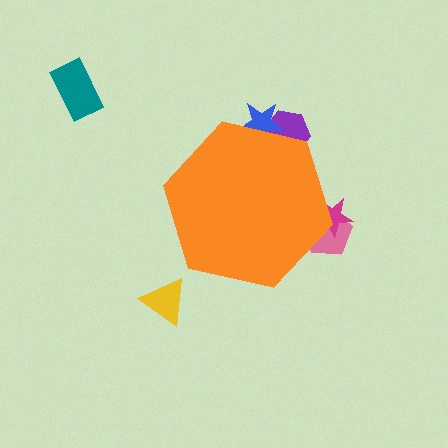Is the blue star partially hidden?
Yes, the blue star is partially hidden behind the orange hexagon.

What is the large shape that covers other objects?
An orange hexagon.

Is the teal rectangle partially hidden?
No, the teal rectangle is fully visible.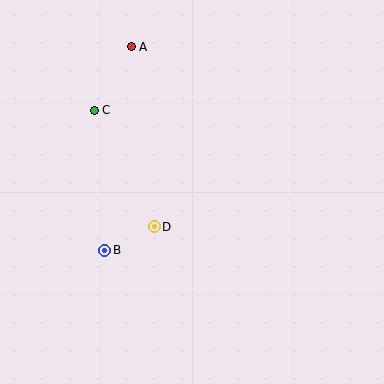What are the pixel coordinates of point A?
Point A is at (131, 47).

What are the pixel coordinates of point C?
Point C is at (94, 110).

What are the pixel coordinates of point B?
Point B is at (104, 250).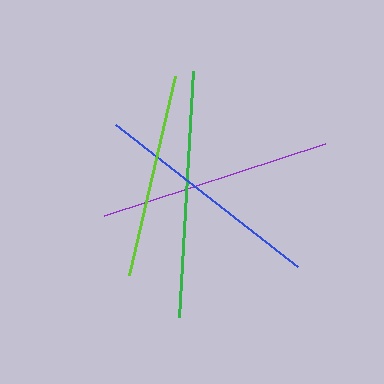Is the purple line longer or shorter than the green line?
The green line is longer than the purple line.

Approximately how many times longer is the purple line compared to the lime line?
The purple line is approximately 1.1 times the length of the lime line.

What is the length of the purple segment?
The purple segment is approximately 232 pixels long.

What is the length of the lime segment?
The lime segment is approximately 204 pixels long.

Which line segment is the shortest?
The lime line is the shortest at approximately 204 pixels.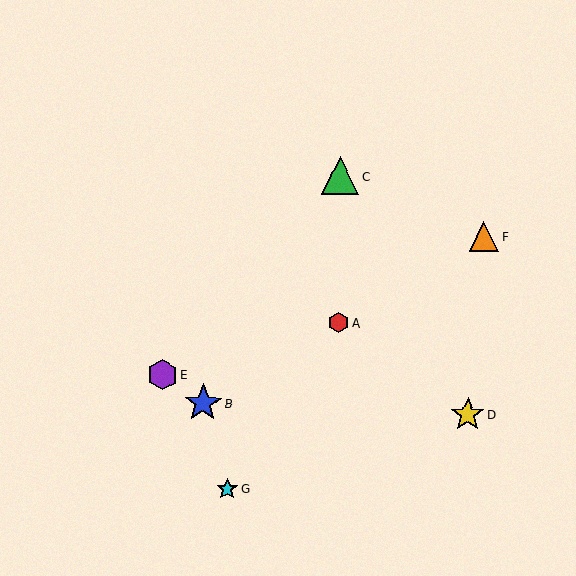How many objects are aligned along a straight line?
3 objects (A, B, F) are aligned along a straight line.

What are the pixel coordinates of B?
Object B is at (203, 403).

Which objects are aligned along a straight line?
Objects A, B, F are aligned along a straight line.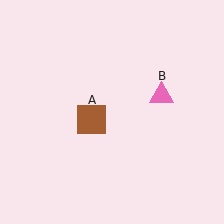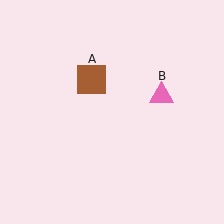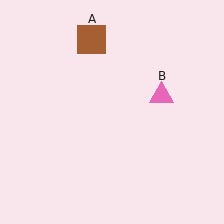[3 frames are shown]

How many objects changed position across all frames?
1 object changed position: brown square (object A).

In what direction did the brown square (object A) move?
The brown square (object A) moved up.